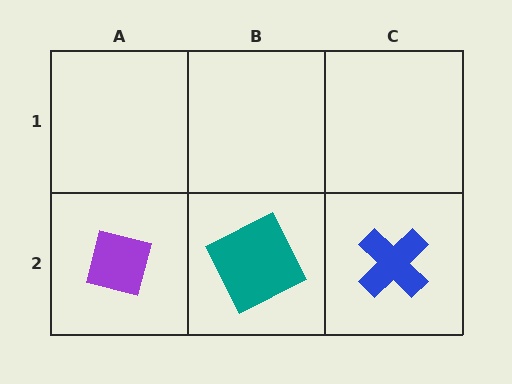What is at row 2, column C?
A blue cross.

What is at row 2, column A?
A purple square.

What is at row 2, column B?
A teal square.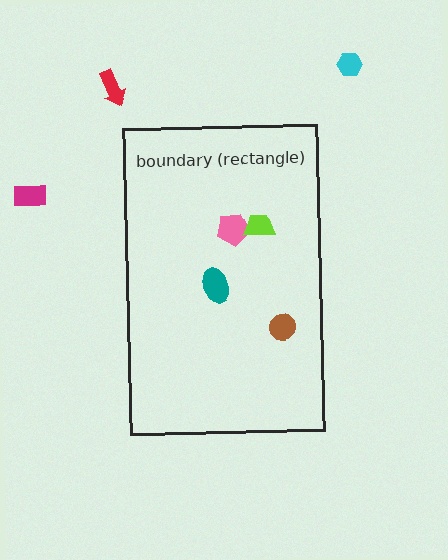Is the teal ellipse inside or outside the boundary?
Inside.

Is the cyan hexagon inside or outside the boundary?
Outside.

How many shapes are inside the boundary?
4 inside, 3 outside.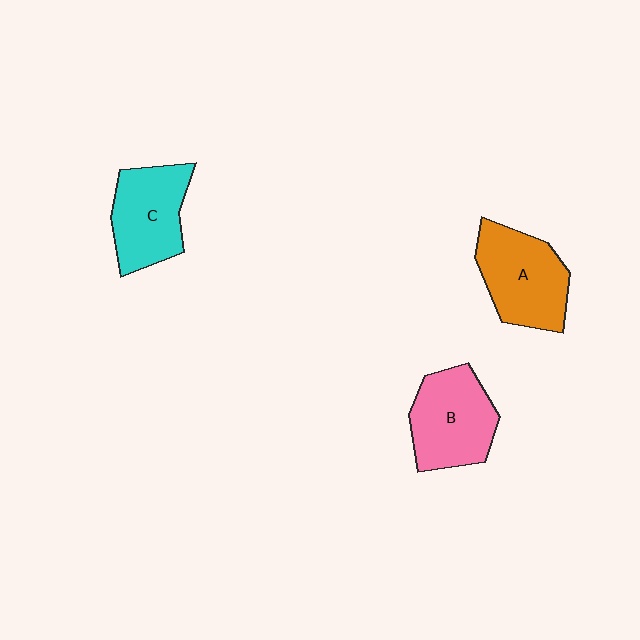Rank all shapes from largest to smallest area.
From largest to smallest: A (orange), B (pink), C (cyan).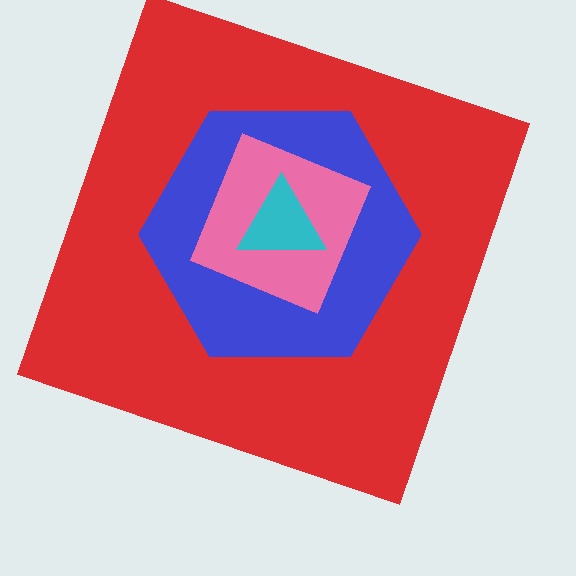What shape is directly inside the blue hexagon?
The pink diamond.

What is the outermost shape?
The red square.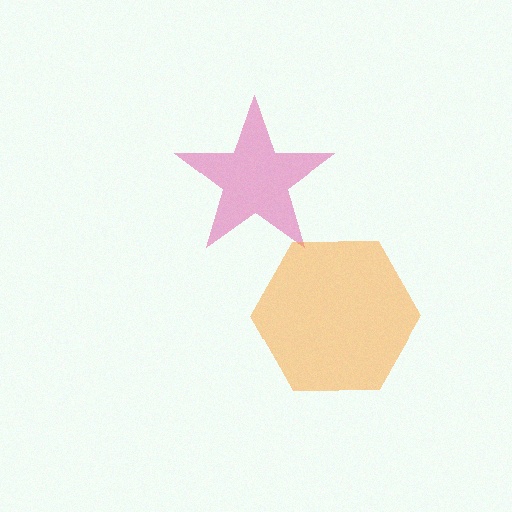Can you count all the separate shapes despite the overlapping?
Yes, there are 2 separate shapes.